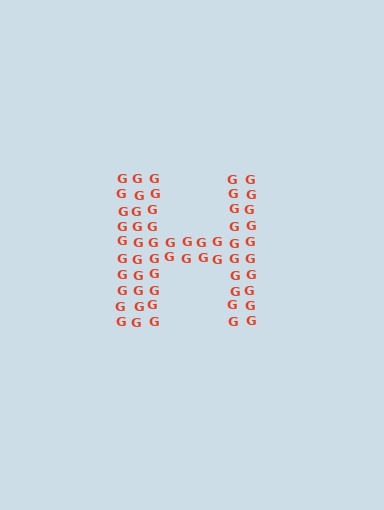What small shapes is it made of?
It is made of small letter G's.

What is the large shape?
The large shape is the letter H.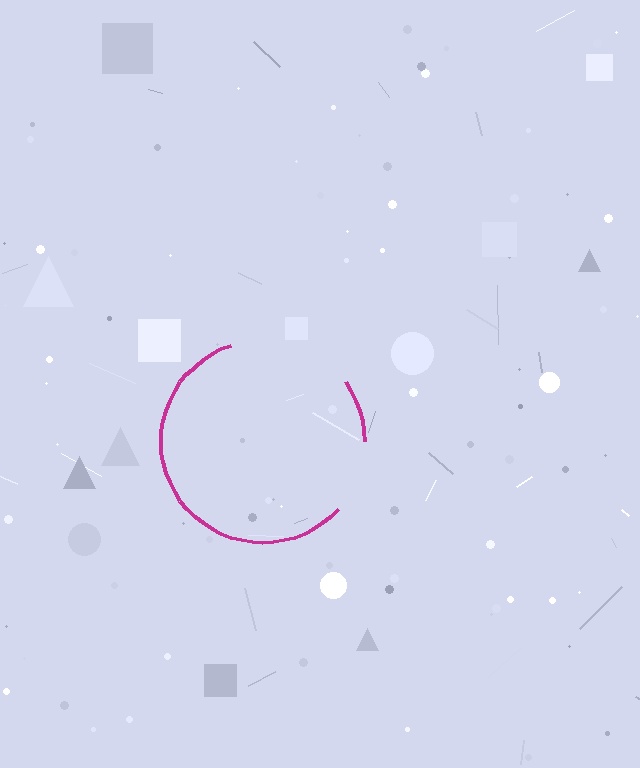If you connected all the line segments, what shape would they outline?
They would outline a circle.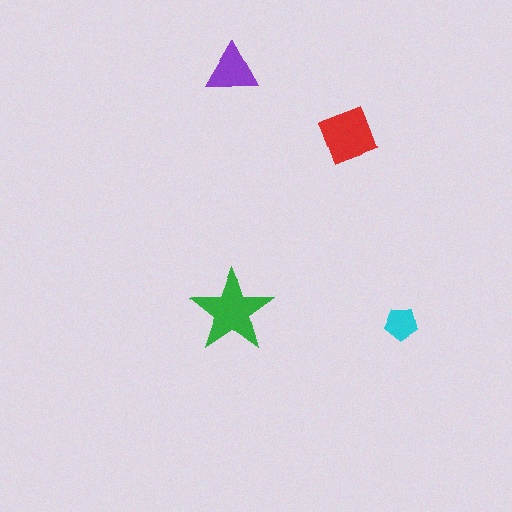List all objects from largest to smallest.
The green star, the red diamond, the purple triangle, the cyan pentagon.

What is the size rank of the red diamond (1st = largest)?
2nd.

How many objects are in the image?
There are 4 objects in the image.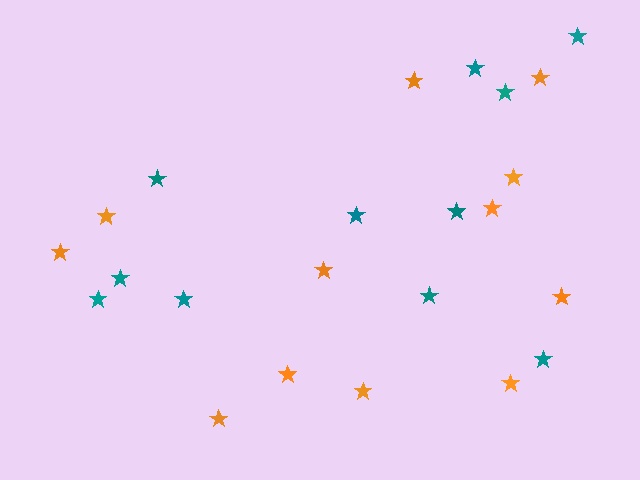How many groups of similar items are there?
There are 2 groups: one group of teal stars (11) and one group of orange stars (12).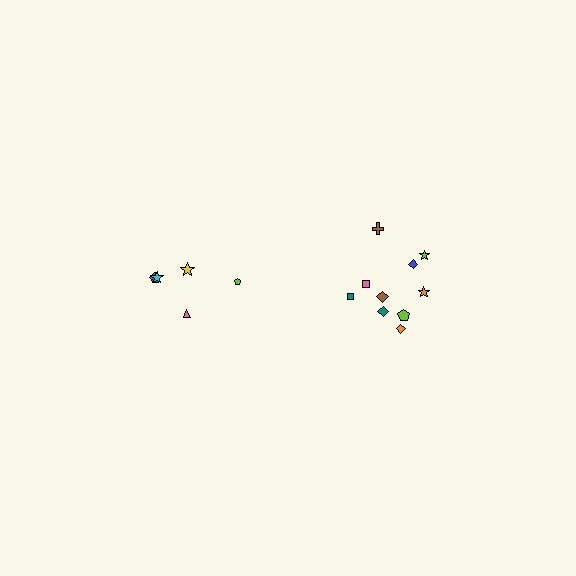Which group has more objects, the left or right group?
The right group.